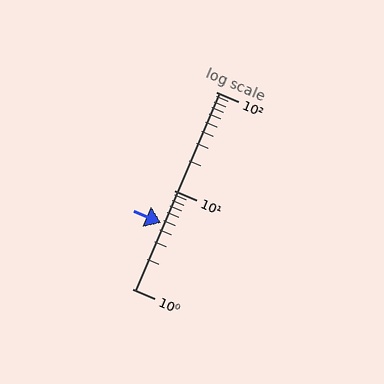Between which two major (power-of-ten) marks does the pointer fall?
The pointer is between 1 and 10.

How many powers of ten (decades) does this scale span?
The scale spans 2 decades, from 1 to 100.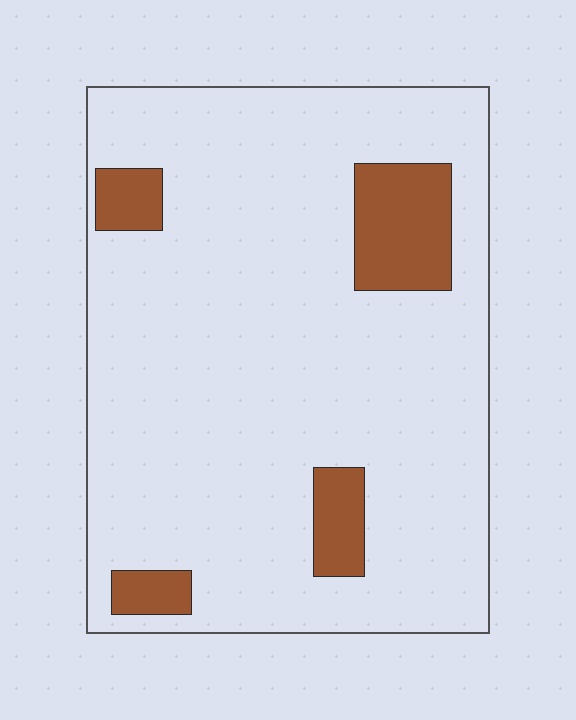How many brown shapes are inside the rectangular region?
4.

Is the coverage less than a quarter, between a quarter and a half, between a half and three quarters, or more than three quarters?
Less than a quarter.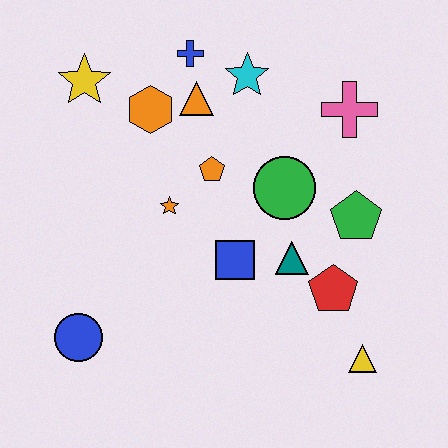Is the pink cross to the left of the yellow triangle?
Yes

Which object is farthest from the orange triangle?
The yellow triangle is farthest from the orange triangle.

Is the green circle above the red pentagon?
Yes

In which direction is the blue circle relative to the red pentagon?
The blue circle is to the left of the red pentagon.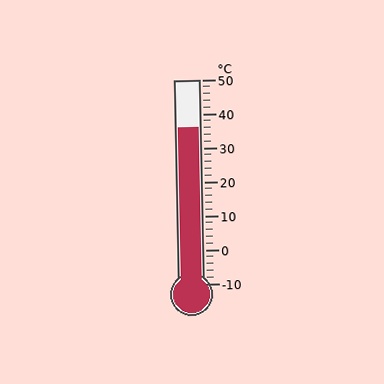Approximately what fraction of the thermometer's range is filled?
The thermometer is filled to approximately 75% of its range.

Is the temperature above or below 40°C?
The temperature is below 40°C.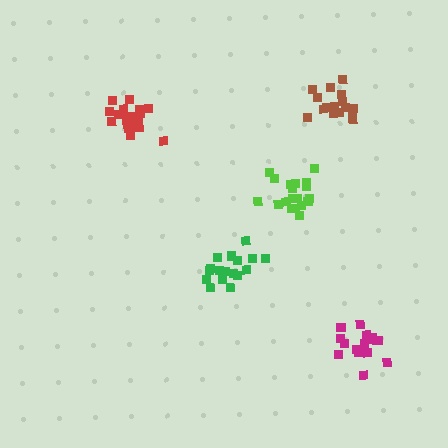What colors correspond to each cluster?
The clusters are colored: brown, red, lime, green, magenta.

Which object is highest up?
The brown cluster is topmost.